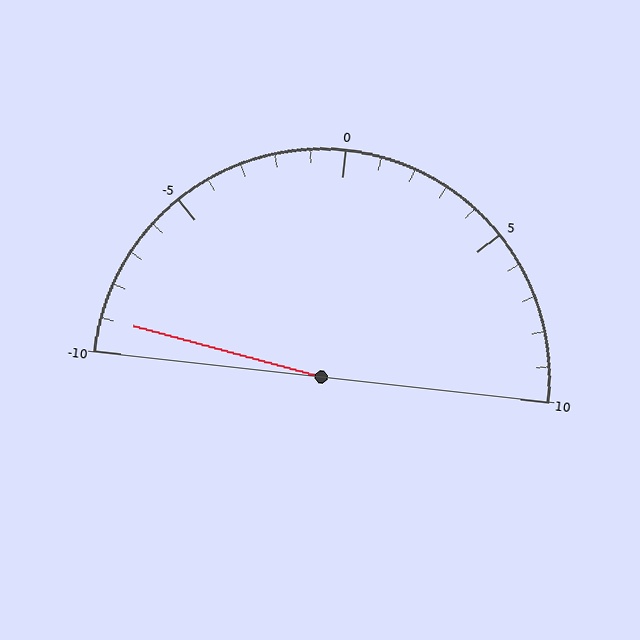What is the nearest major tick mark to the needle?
The nearest major tick mark is -10.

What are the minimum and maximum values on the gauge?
The gauge ranges from -10 to 10.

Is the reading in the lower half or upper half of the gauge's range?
The reading is in the lower half of the range (-10 to 10).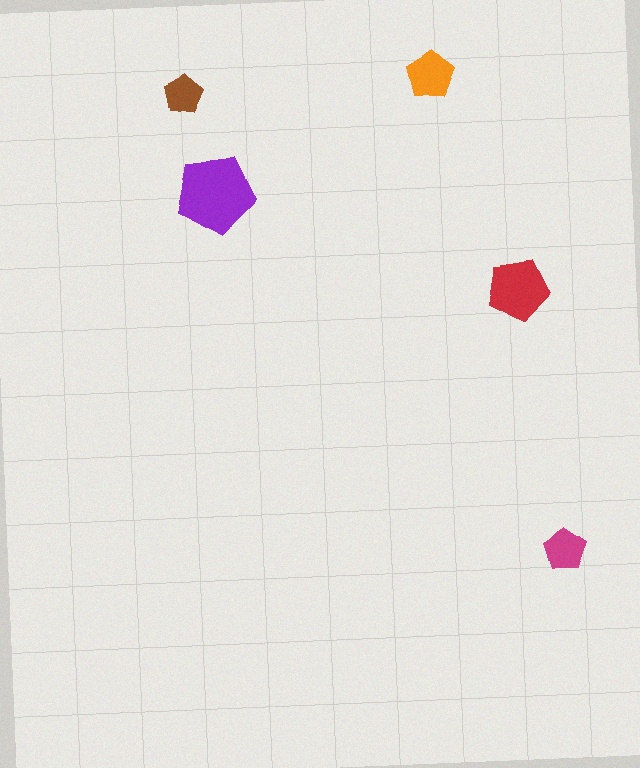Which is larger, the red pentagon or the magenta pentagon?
The red one.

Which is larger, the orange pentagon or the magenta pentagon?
The orange one.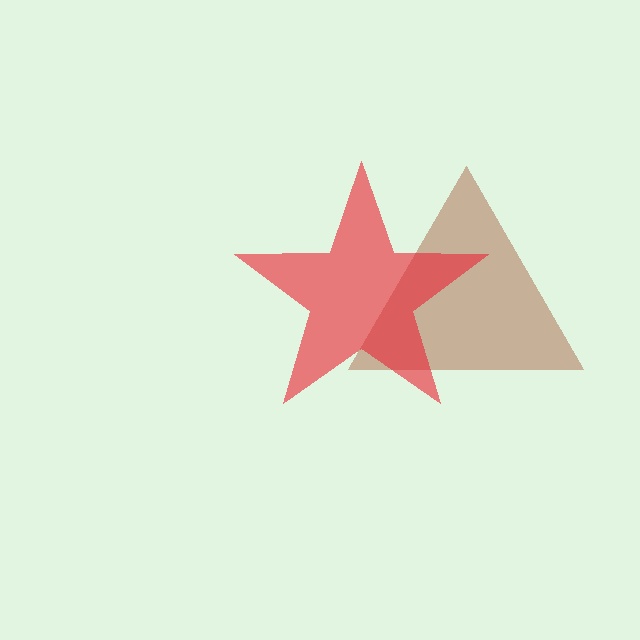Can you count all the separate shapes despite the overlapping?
Yes, there are 2 separate shapes.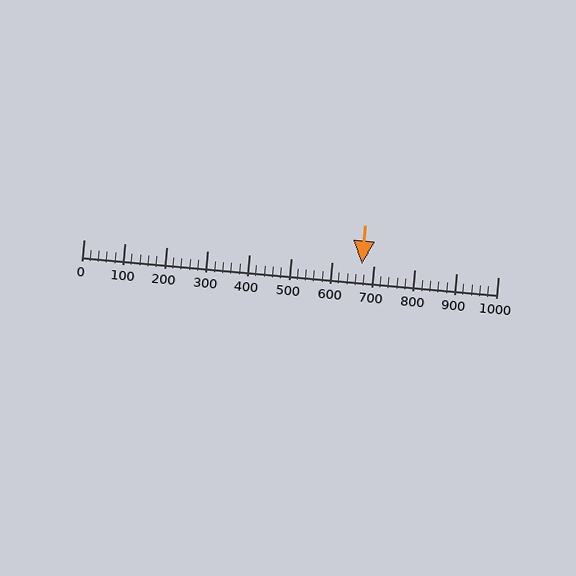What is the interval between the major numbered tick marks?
The major tick marks are spaced 100 units apart.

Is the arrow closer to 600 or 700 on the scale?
The arrow is closer to 700.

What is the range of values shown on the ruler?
The ruler shows values from 0 to 1000.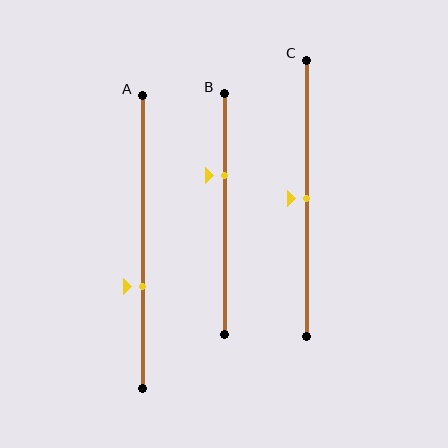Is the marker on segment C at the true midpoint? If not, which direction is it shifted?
Yes, the marker on segment C is at the true midpoint.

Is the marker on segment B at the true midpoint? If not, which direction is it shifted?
No, the marker on segment B is shifted upward by about 16% of the segment length.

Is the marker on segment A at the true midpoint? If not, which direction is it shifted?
No, the marker on segment A is shifted downward by about 15% of the segment length.